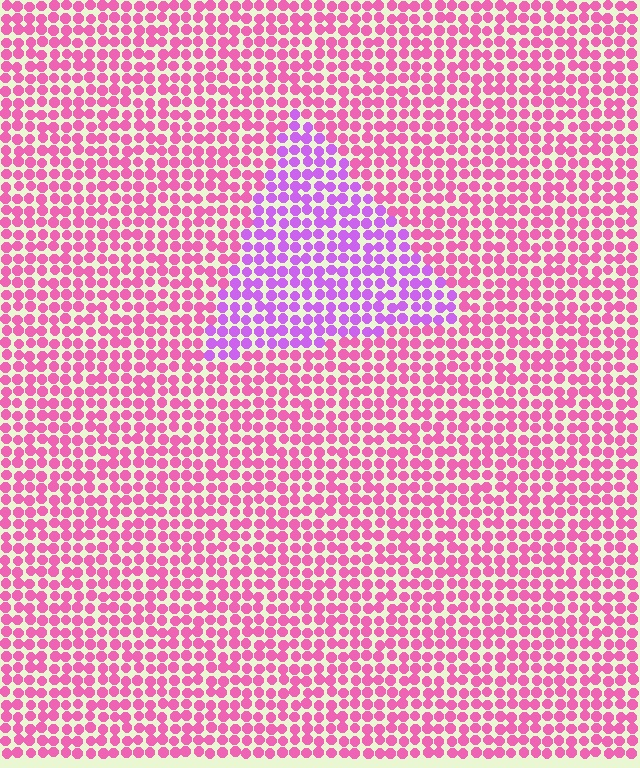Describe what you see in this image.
The image is filled with small pink elements in a uniform arrangement. A triangle-shaped region is visible where the elements are tinted to a slightly different hue, forming a subtle color boundary.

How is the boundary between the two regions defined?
The boundary is defined purely by a slight shift in hue (about 40 degrees). Spacing, size, and orientation are identical on both sides.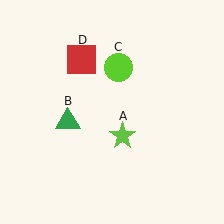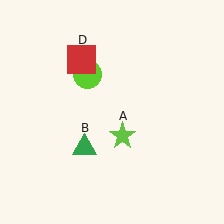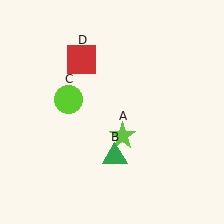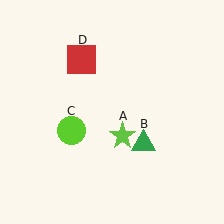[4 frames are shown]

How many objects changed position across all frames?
2 objects changed position: green triangle (object B), lime circle (object C).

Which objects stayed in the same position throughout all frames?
Lime star (object A) and red square (object D) remained stationary.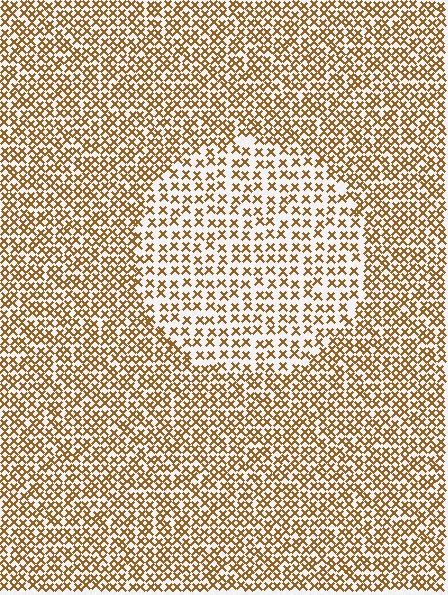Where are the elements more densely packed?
The elements are more densely packed outside the circle boundary.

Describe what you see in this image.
The image contains small brown elements arranged at two different densities. A circle-shaped region is visible where the elements are less densely packed than the surrounding area.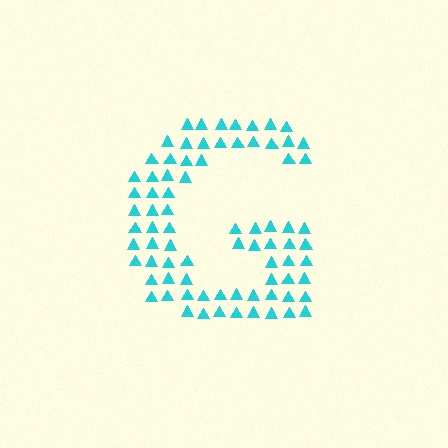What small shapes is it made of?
It is made of small triangles.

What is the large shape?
The large shape is the letter G.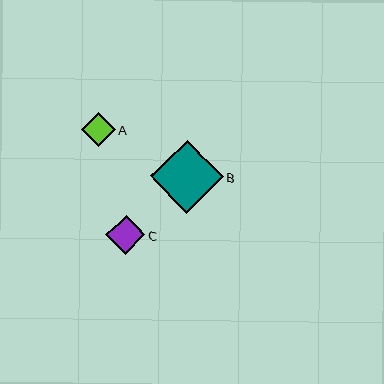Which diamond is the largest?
Diamond B is the largest with a size of approximately 73 pixels.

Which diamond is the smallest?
Diamond A is the smallest with a size of approximately 33 pixels.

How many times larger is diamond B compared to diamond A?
Diamond B is approximately 2.2 times the size of diamond A.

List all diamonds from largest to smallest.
From largest to smallest: B, C, A.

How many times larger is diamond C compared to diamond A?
Diamond C is approximately 1.2 times the size of diamond A.